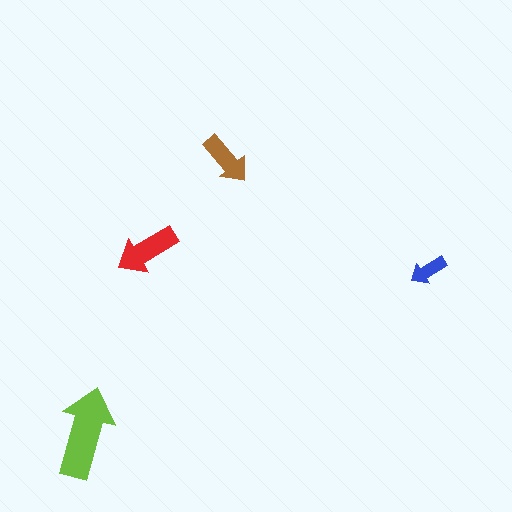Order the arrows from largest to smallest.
the lime one, the red one, the brown one, the blue one.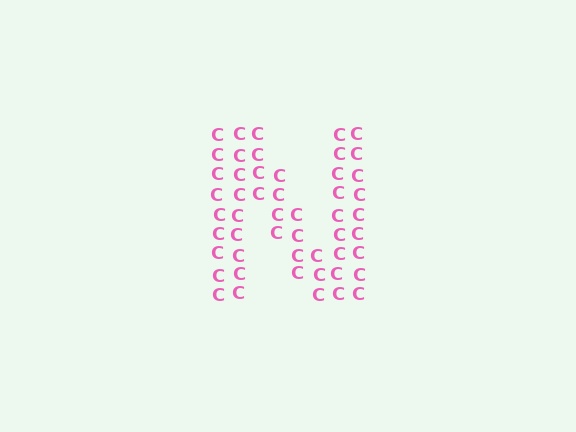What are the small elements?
The small elements are letter C's.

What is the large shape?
The large shape is the letter N.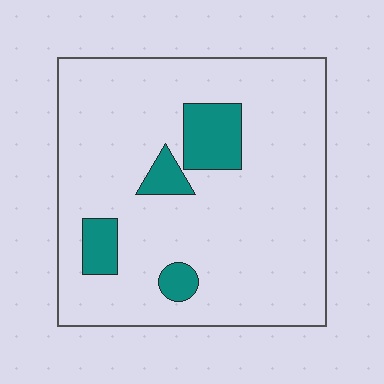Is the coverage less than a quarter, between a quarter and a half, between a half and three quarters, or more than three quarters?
Less than a quarter.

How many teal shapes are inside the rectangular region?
4.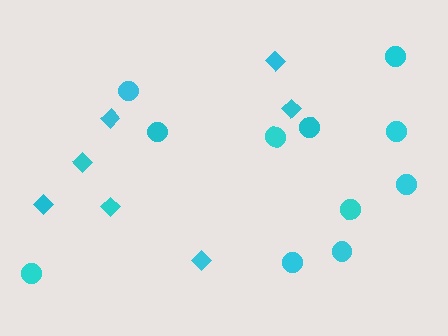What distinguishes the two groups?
There are 2 groups: one group of circles (11) and one group of diamonds (7).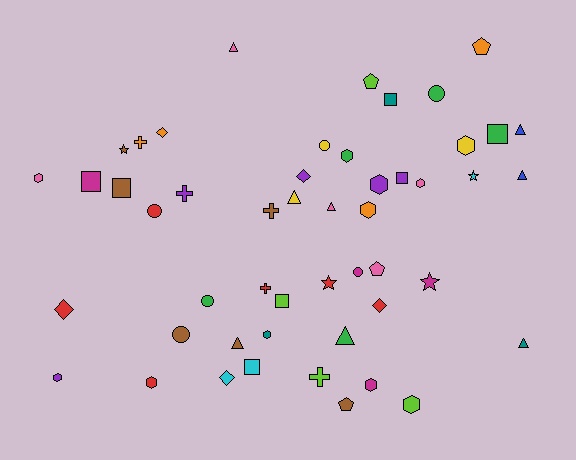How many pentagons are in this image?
There are 4 pentagons.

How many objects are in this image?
There are 50 objects.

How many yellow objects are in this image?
There are 3 yellow objects.